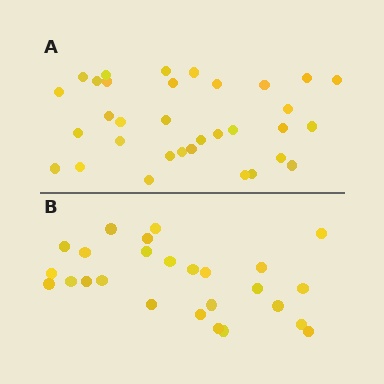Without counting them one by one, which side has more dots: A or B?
Region A (the top region) has more dots.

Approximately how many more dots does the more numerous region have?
Region A has roughly 8 or so more dots than region B.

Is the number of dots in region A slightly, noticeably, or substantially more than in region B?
Region A has noticeably more, but not dramatically so. The ratio is roughly 1.3 to 1.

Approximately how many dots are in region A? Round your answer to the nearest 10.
About 30 dots. (The exact count is 33, which rounds to 30.)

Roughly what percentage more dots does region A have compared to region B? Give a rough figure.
About 25% more.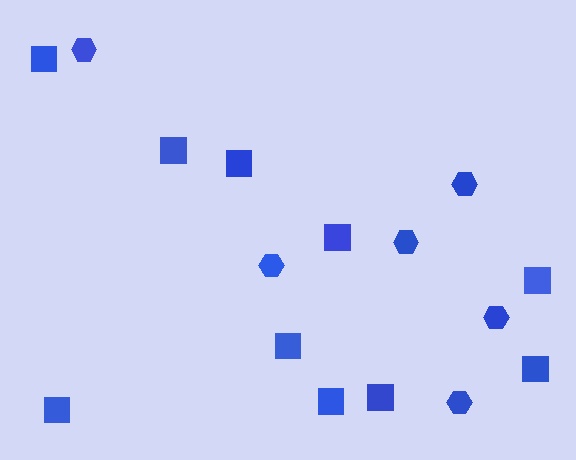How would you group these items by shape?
There are 2 groups: one group of hexagons (6) and one group of squares (10).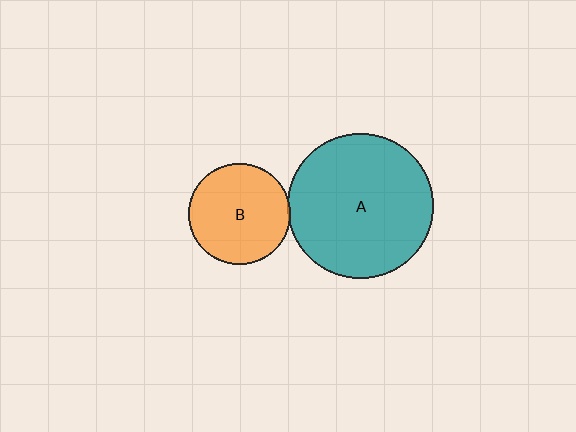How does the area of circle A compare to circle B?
Approximately 2.1 times.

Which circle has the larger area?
Circle A (teal).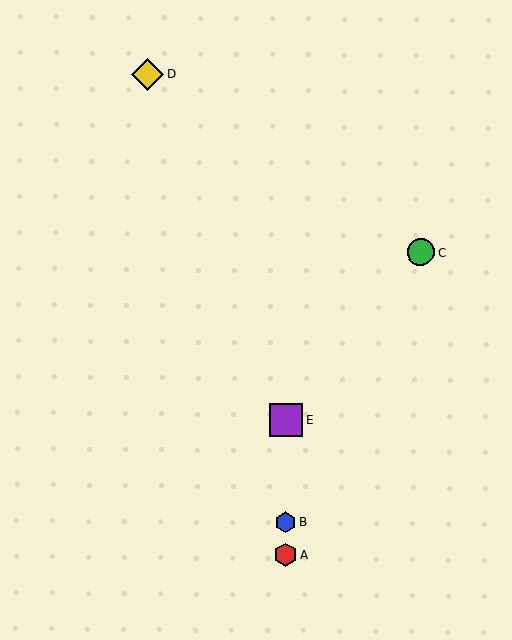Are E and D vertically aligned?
No, E is at x≈287 and D is at x≈148.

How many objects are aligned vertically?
3 objects (A, B, E) are aligned vertically.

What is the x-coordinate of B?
Object B is at x≈286.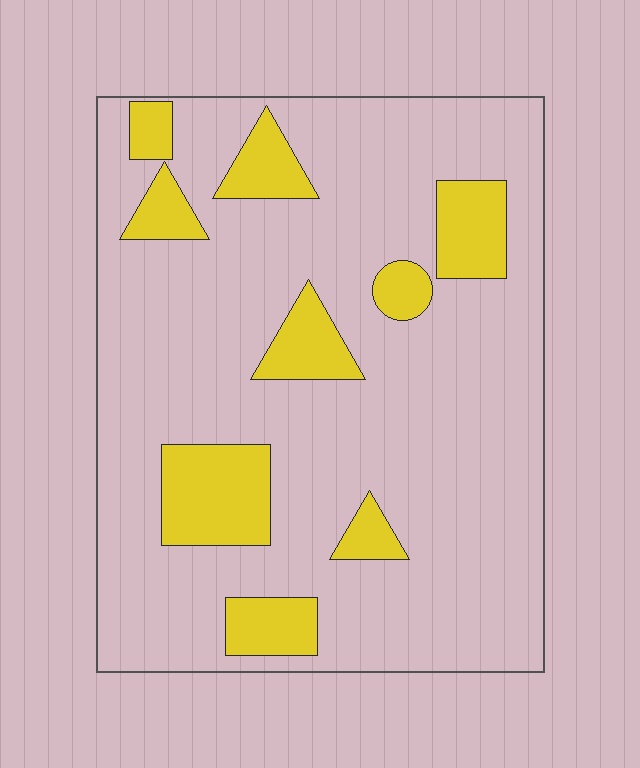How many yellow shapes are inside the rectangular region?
9.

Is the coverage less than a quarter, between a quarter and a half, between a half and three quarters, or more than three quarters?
Less than a quarter.